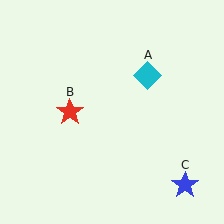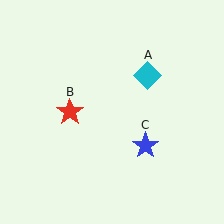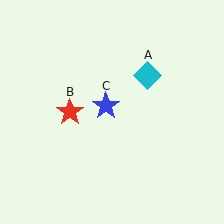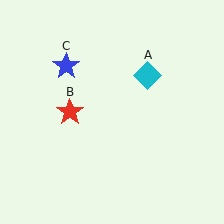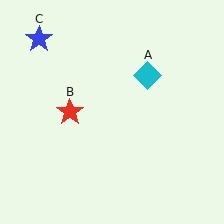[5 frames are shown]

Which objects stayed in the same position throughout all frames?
Cyan diamond (object A) and red star (object B) remained stationary.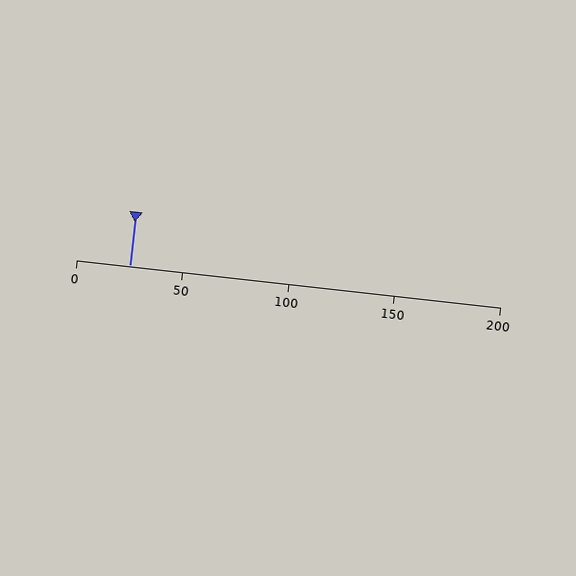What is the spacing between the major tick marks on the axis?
The major ticks are spaced 50 apart.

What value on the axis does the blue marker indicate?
The marker indicates approximately 25.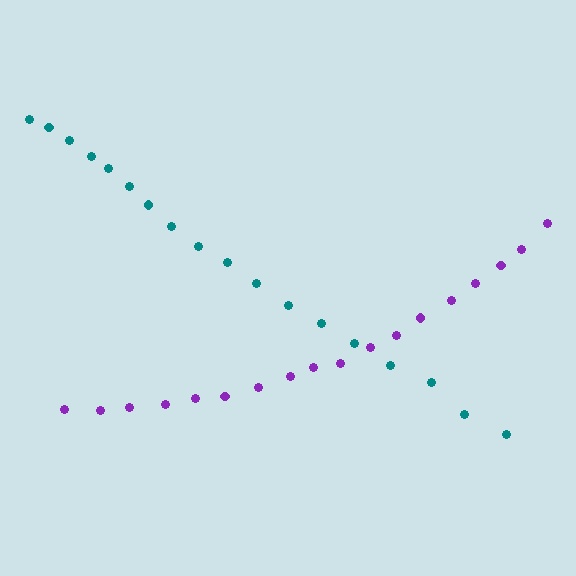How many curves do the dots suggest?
There are 2 distinct paths.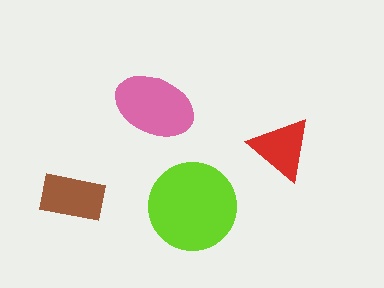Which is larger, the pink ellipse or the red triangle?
The pink ellipse.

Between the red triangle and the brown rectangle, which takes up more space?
The brown rectangle.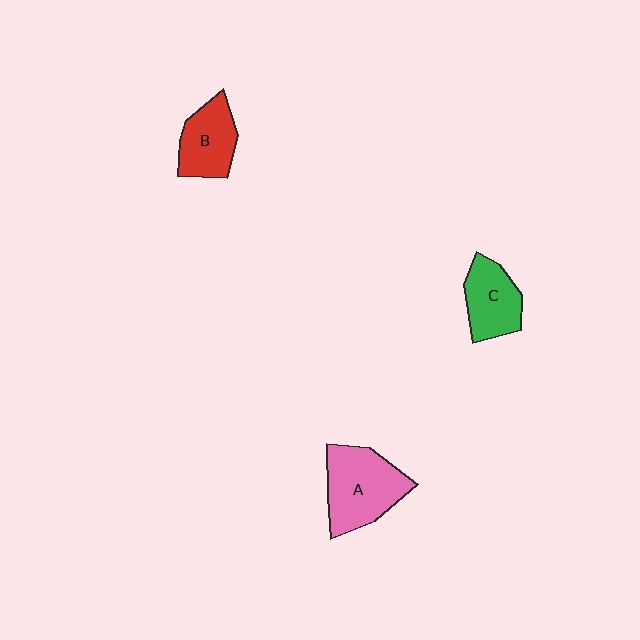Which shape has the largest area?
Shape A (pink).